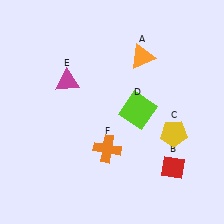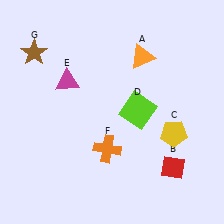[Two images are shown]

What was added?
A brown star (G) was added in Image 2.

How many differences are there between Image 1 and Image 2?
There is 1 difference between the two images.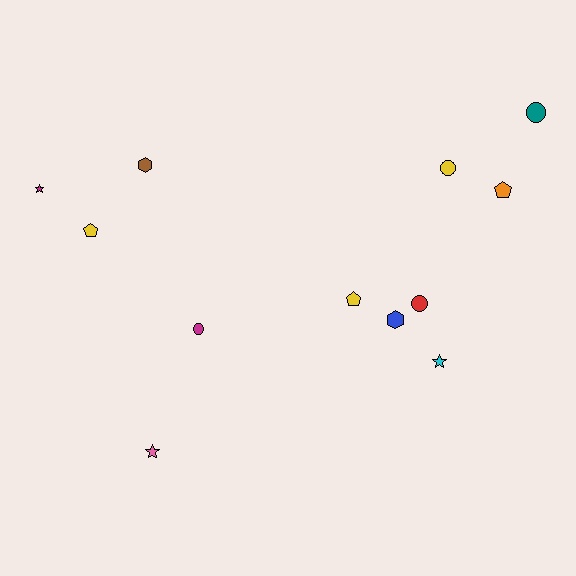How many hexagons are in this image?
There are 2 hexagons.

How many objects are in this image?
There are 12 objects.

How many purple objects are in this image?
There are no purple objects.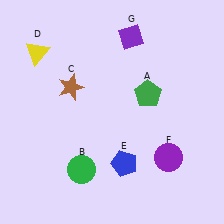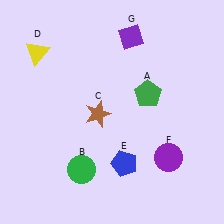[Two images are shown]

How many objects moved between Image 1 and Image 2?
1 object moved between the two images.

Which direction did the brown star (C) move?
The brown star (C) moved right.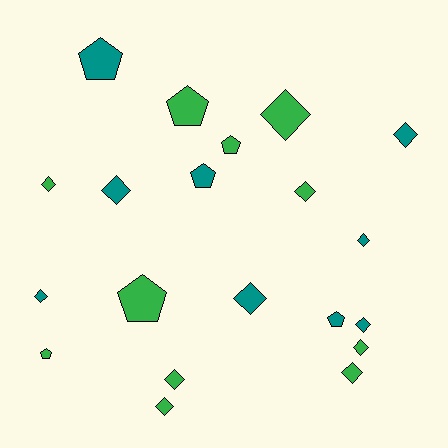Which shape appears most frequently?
Diamond, with 13 objects.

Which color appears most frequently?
Green, with 11 objects.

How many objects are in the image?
There are 20 objects.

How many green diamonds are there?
There are 7 green diamonds.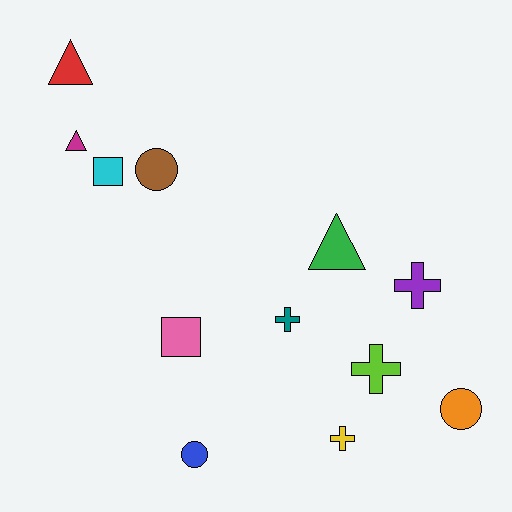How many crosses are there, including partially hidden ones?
There are 4 crosses.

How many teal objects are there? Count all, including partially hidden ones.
There is 1 teal object.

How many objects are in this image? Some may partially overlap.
There are 12 objects.